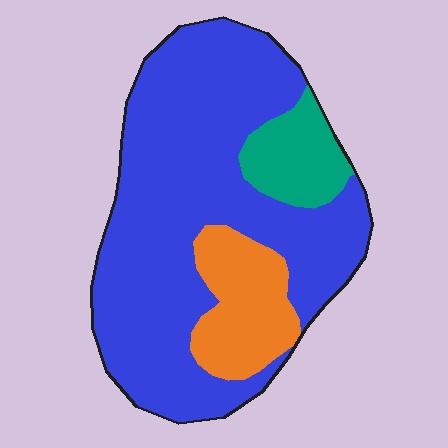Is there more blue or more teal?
Blue.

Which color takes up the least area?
Teal, at roughly 10%.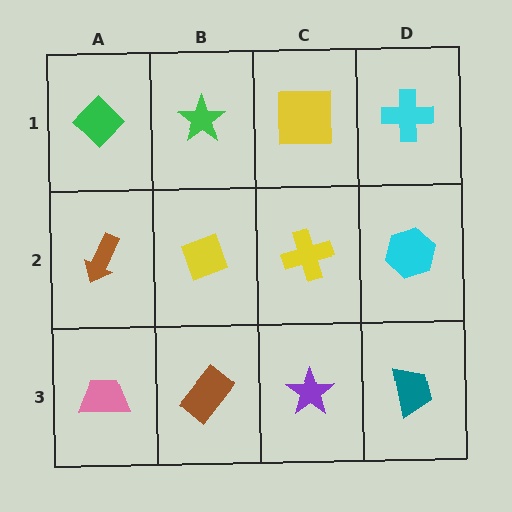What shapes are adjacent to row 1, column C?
A yellow cross (row 2, column C), a green star (row 1, column B), a cyan cross (row 1, column D).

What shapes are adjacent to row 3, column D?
A cyan hexagon (row 2, column D), a purple star (row 3, column C).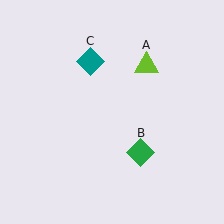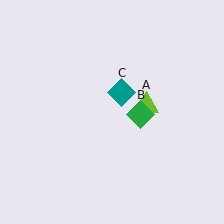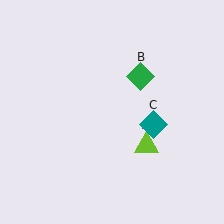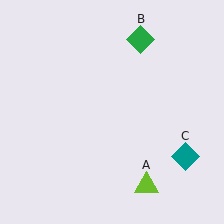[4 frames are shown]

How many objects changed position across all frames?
3 objects changed position: lime triangle (object A), green diamond (object B), teal diamond (object C).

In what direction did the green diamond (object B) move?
The green diamond (object B) moved up.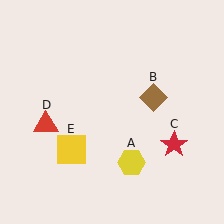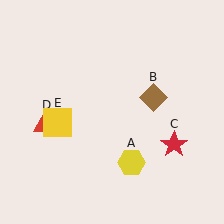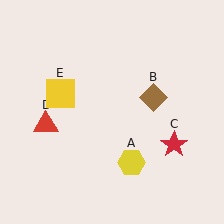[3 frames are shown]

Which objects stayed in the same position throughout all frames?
Yellow hexagon (object A) and brown diamond (object B) and red star (object C) and red triangle (object D) remained stationary.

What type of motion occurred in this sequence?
The yellow square (object E) rotated clockwise around the center of the scene.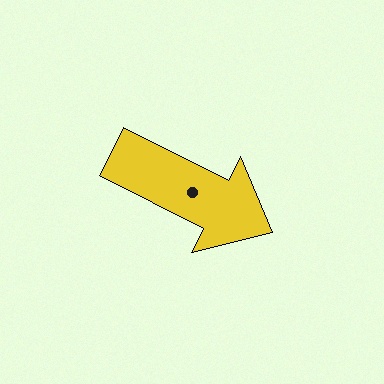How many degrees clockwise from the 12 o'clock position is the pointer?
Approximately 117 degrees.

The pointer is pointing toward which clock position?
Roughly 4 o'clock.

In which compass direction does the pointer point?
Southeast.